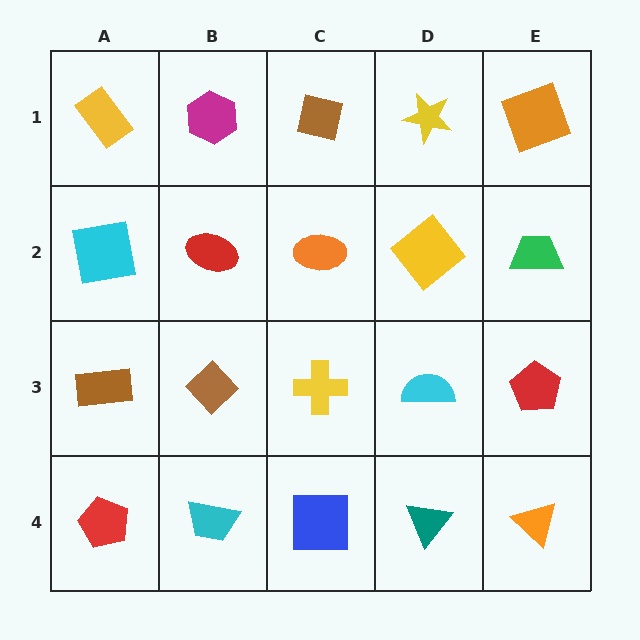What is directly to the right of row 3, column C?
A cyan semicircle.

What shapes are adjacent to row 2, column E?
An orange square (row 1, column E), a red pentagon (row 3, column E), a yellow diamond (row 2, column D).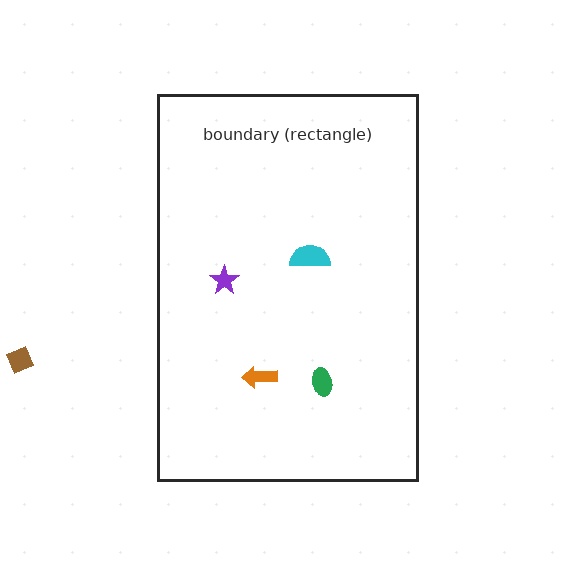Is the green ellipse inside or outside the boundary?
Inside.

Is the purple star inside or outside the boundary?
Inside.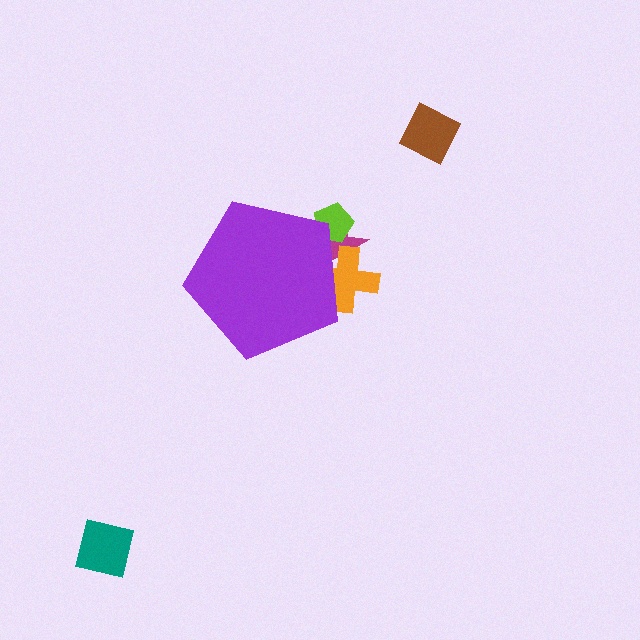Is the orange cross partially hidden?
Yes, the orange cross is partially hidden behind the purple pentagon.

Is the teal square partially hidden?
No, the teal square is fully visible.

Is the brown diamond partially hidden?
No, the brown diamond is fully visible.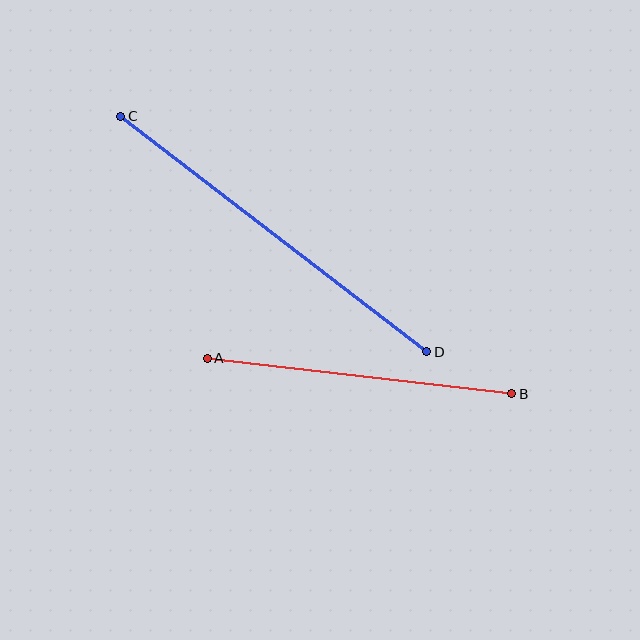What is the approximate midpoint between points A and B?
The midpoint is at approximately (359, 376) pixels.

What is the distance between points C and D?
The distance is approximately 386 pixels.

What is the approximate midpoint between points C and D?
The midpoint is at approximately (274, 234) pixels.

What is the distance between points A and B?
The distance is approximately 306 pixels.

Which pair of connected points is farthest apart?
Points C and D are farthest apart.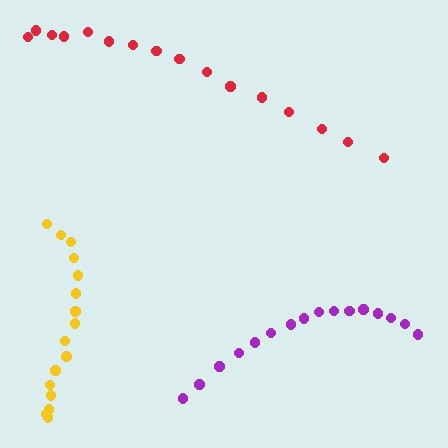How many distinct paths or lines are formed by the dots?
There are 3 distinct paths.